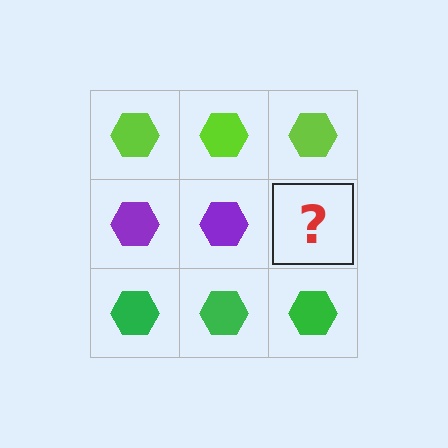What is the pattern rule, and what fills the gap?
The rule is that each row has a consistent color. The gap should be filled with a purple hexagon.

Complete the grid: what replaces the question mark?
The question mark should be replaced with a purple hexagon.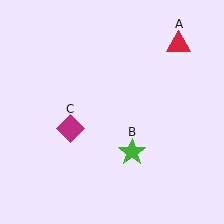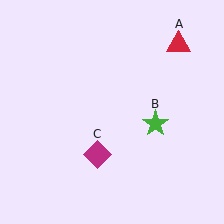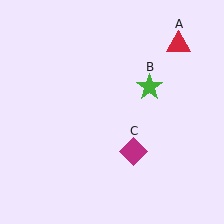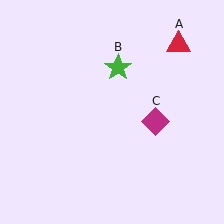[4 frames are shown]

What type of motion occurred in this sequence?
The green star (object B), magenta diamond (object C) rotated counterclockwise around the center of the scene.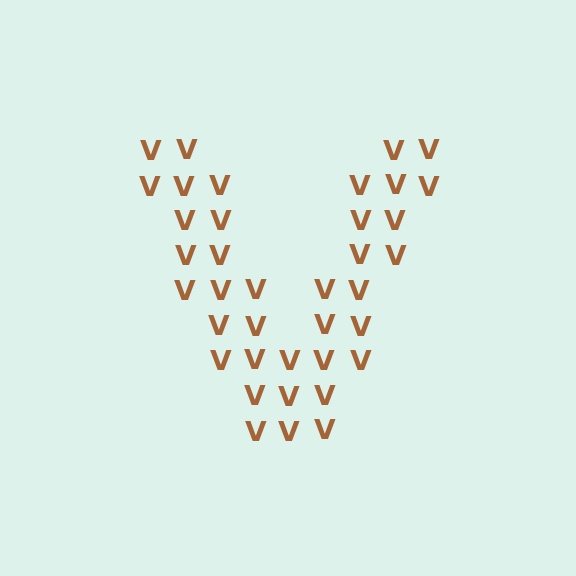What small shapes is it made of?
It is made of small letter V's.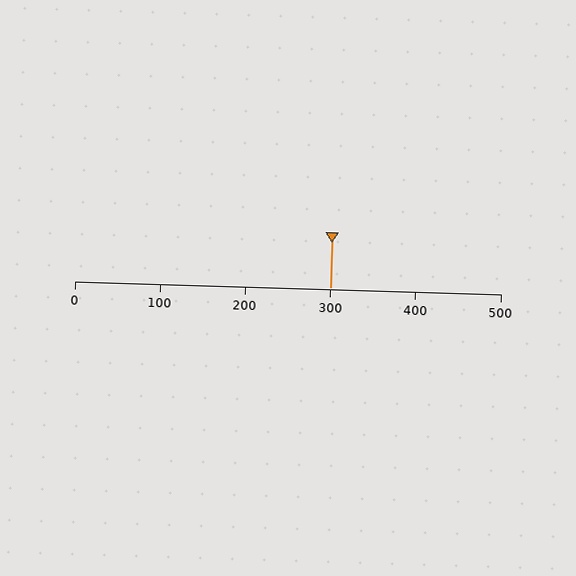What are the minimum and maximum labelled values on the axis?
The axis runs from 0 to 500.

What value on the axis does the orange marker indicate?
The marker indicates approximately 300.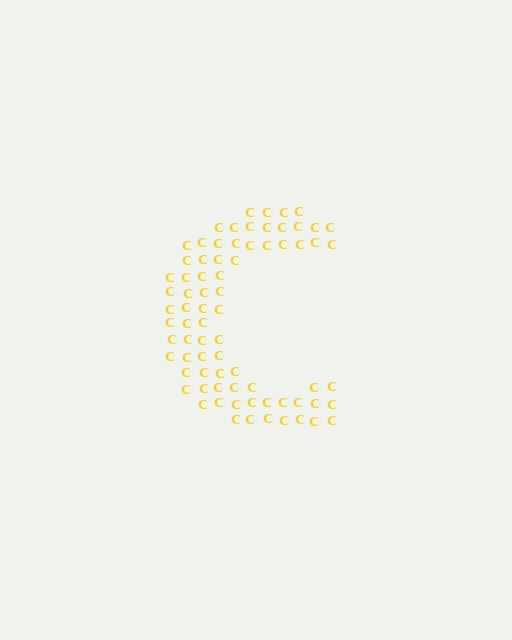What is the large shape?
The large shape is the letter C.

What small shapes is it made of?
It is made of small letter C's.